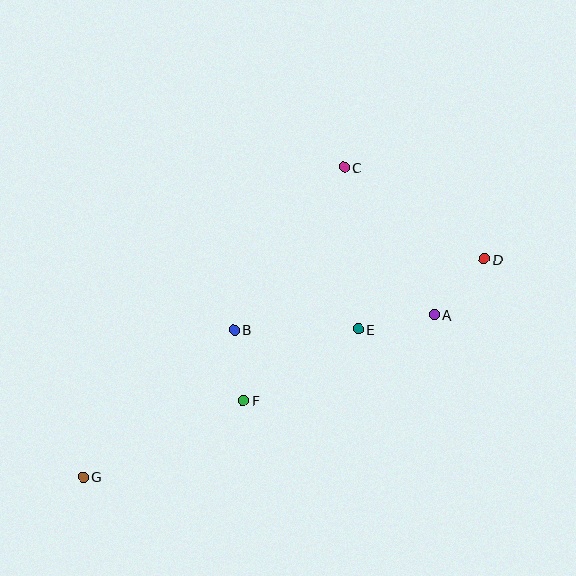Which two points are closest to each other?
Points B and F are closest to each other.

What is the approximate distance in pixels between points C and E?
The distance between C and E is approximately 163 pixels.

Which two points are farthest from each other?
Points D and G are farthest from each other.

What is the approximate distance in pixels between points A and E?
The distance between A and E is approximately 77 pixels.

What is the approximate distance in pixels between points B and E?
The distance between B and E is approximately 124 pixels.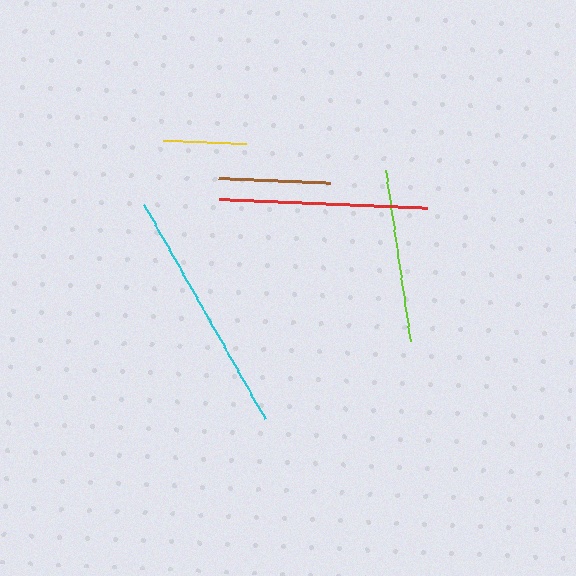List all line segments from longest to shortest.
From longest to shortest: cyan, red, lime, brown, yellow.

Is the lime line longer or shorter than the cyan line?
The cyan line is longer than the lime line.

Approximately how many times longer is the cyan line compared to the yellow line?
The cyan line is approximately 2.9 times the length of the yellow line.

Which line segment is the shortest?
The yellow line is the shortest at approximately 84 pixels.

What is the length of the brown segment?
The brown segment is approximately 111 pixels long.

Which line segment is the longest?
The cyan line is the longest at approximately 245 pixels.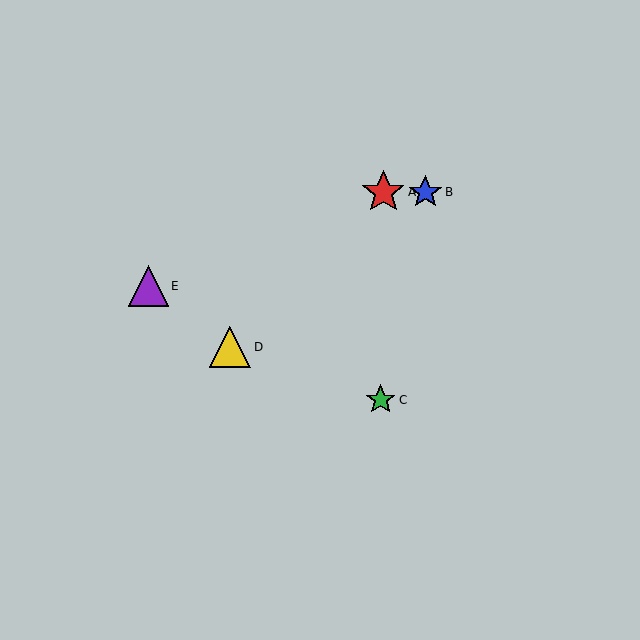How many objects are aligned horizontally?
2 objects (A, B) are aligned horizontally.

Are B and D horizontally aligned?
No, B is at y≈192 and D is at y≈347.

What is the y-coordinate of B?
Object B is at y≈192.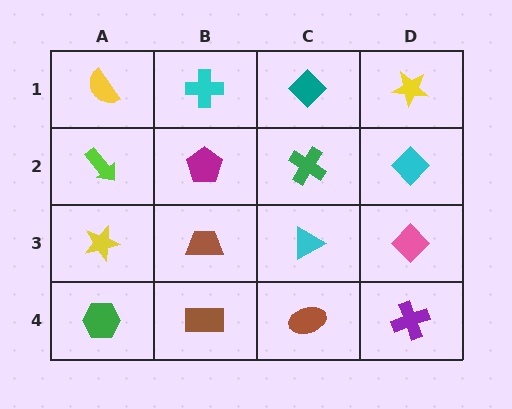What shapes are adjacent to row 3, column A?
A lime arrow (row 2, column A), a green hexagon (row 4, column A), a brown trapezoid (row 3, column B).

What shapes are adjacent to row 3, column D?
A cyan diamond (row 2, column D), a purple cross (row 4, column D), a cyan triangle (row 3, column C).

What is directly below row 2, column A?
A yellow star.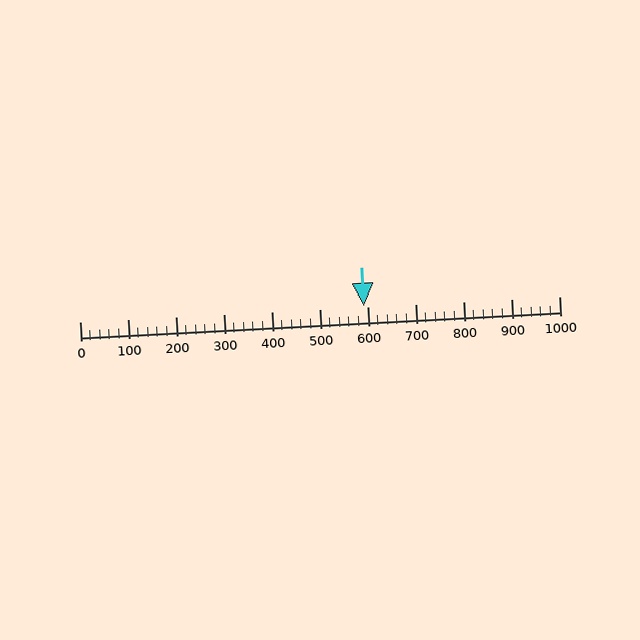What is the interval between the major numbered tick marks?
The major tick marks are spaced 100 units apart.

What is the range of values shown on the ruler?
The ruler shows values from 0 to 1000.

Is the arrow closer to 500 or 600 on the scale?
The arrow is closer to 600.